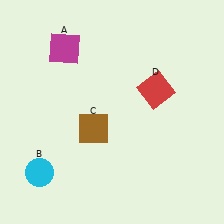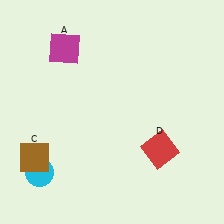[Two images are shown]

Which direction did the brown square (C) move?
The brown square (C) moved left.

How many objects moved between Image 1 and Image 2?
2 objects moved between the two images.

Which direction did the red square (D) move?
The red square (D) moved down.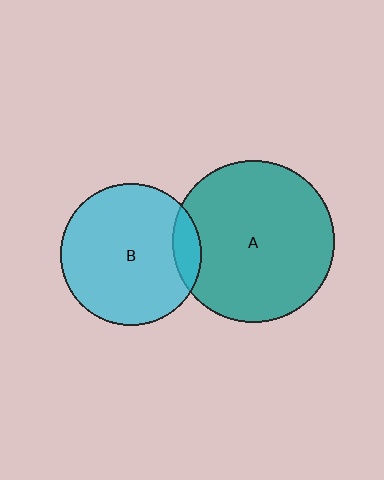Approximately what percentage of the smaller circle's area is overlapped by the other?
Approximately 10%.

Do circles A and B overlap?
Yes.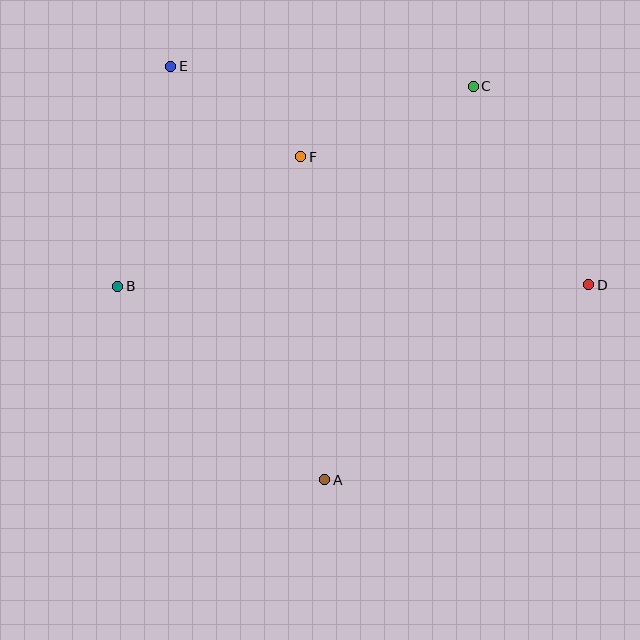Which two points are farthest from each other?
Points D and E are farthest from each other.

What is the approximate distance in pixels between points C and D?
The distance between C and D is approximately 230 pixels.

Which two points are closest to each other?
Points E and F are closest to each other.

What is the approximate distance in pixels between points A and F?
The distance between A and F is approximately 324 pixels.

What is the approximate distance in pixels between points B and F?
The distance between B and F is approximately 224 pixels.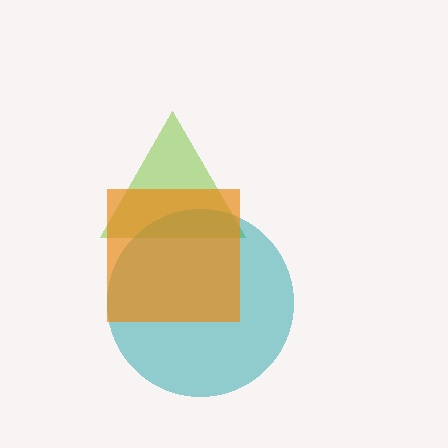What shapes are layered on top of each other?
The layered shapes are: a lime triangle, a teal circle, an orange square.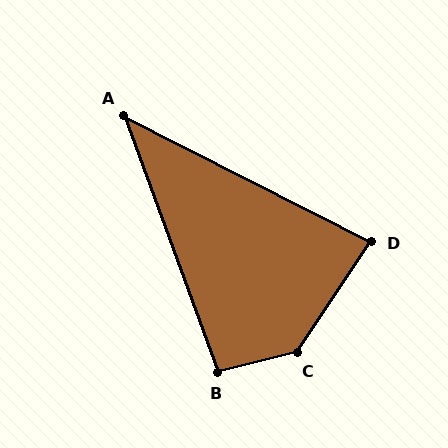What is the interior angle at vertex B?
Approximately 97 degrees (obtuse).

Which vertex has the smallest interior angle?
A, at approximately 43 degrees.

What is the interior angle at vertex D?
Approximately 83 degrees (acute).